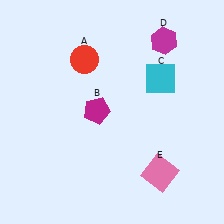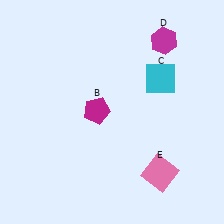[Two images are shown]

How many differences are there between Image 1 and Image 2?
There is 1 difference between the two images.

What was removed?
The red circle (A) was removed in Image 2.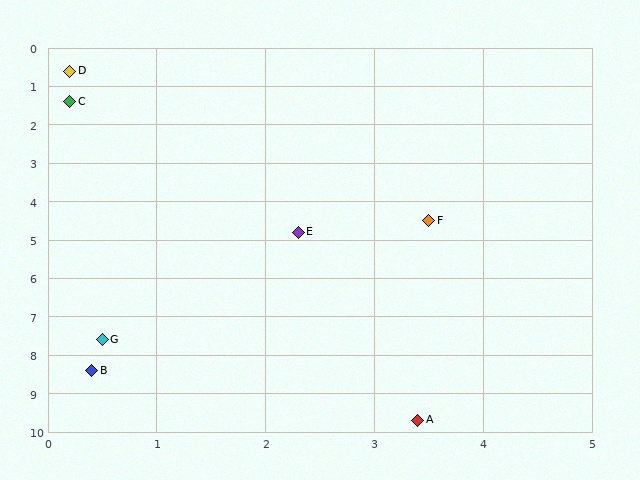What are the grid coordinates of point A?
Point A is at approximately (3.4, 9.7).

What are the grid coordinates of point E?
Point E is at approximately (2.3, 4.8).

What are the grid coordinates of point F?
Point F is at approximately (3.5, 4.5).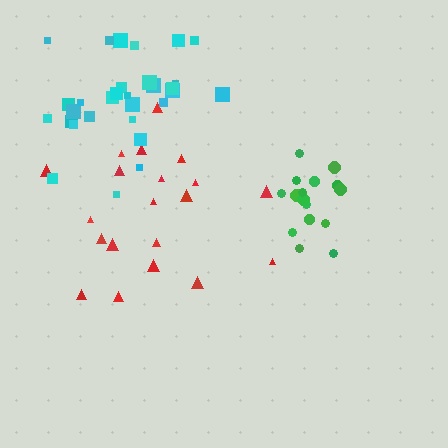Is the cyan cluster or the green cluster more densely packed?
Green.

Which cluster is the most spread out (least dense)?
Red.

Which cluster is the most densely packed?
Green.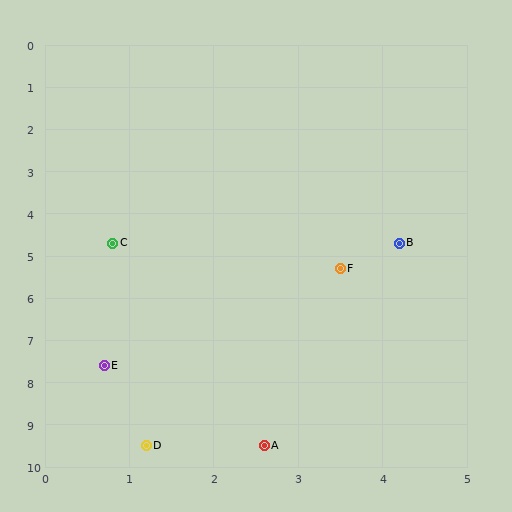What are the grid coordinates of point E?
Point E is at approximately (0.7, 7.6).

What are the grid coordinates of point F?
Point F is at approximately (3.5, 5.3).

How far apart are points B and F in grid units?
Points B and F are about 0.9 grid units apart.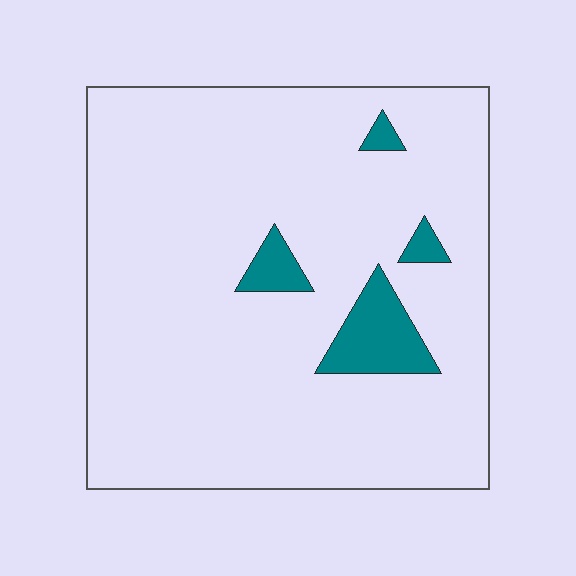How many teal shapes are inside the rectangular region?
4.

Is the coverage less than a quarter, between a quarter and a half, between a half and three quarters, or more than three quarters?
Less than a quarter.